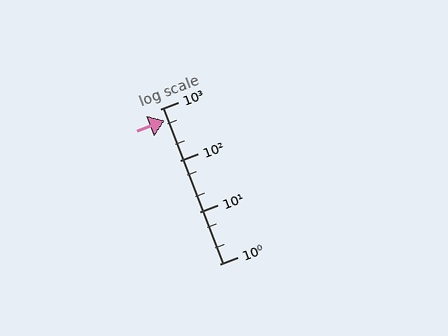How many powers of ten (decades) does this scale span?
The scale spans 3 decades, from 1 to 1000.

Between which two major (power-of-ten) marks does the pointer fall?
The pointer is between 100 and 1000.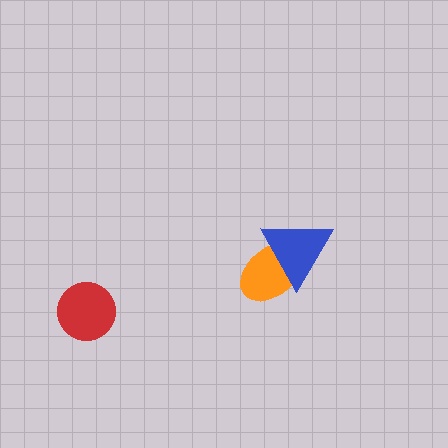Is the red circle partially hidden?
No, no other shape covers it.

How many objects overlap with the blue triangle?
1 object overlaps with the blue triangle.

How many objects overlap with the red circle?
0 objects overlap with the red circle.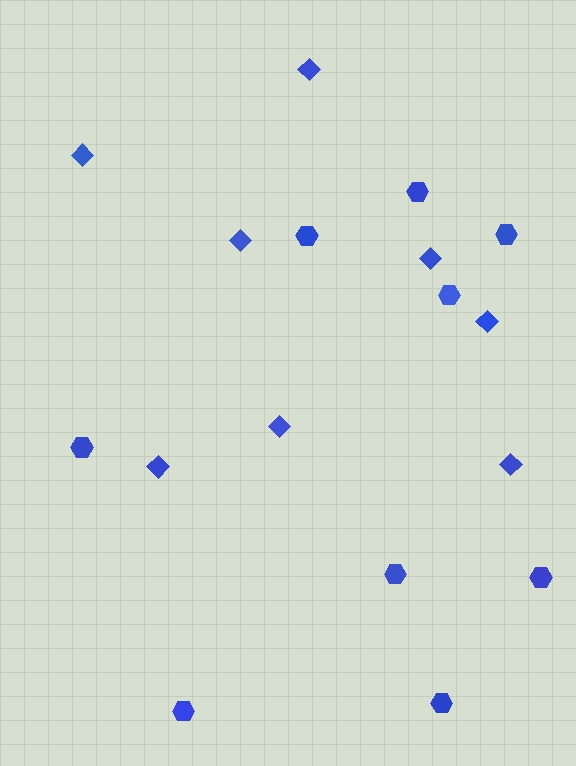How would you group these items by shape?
There are 2 groups: one group of diamonds (8) and one group of hexagons (9).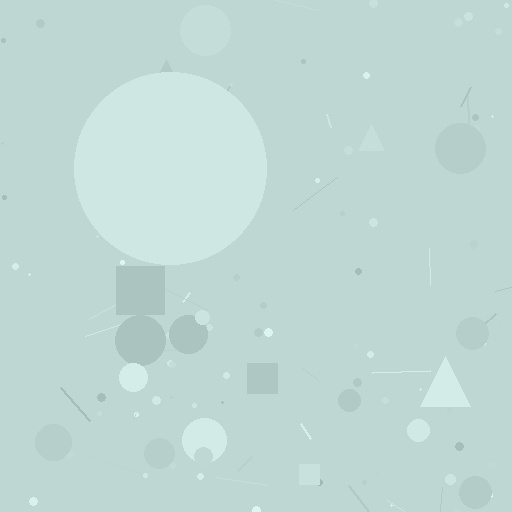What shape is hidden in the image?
A circle is hidden in the image.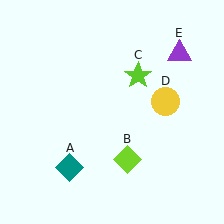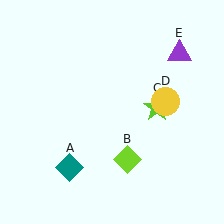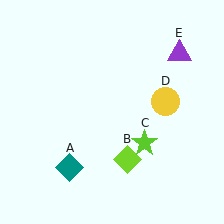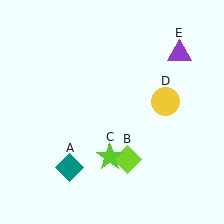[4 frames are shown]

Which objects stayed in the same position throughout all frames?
Teal diamond (object A) and lime diamond (object B) and yellow circle (object D) and purple triangle (object E) remained stationary.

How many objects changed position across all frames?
1 object changed position: lime star (object C).